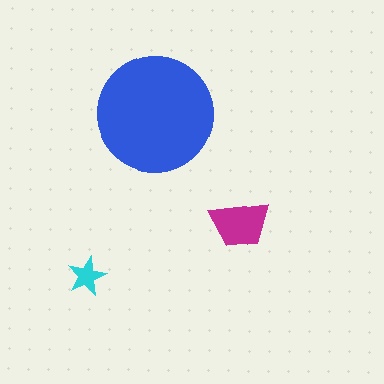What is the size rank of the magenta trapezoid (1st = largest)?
2nd.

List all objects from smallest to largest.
The cyan star, the magenta trapezoid, the blue circle.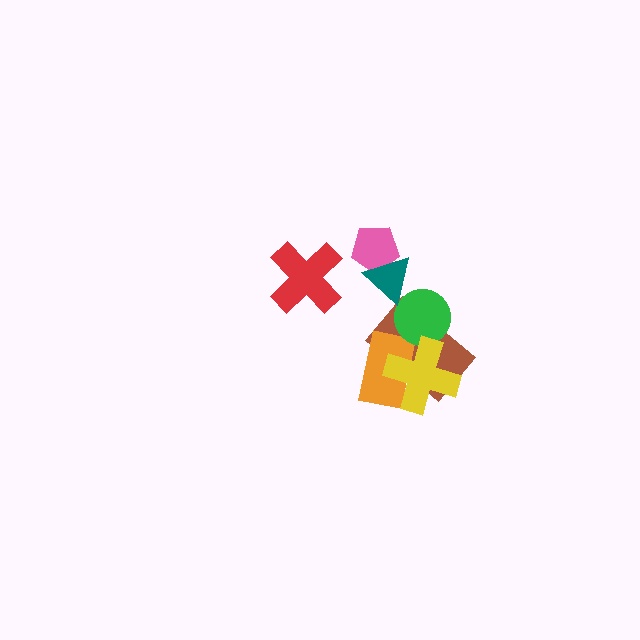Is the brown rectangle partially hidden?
Yes, it is partially covered by another shape.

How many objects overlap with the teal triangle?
1 object overlaps with the teal triangle.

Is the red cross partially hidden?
No, no other shape covers it.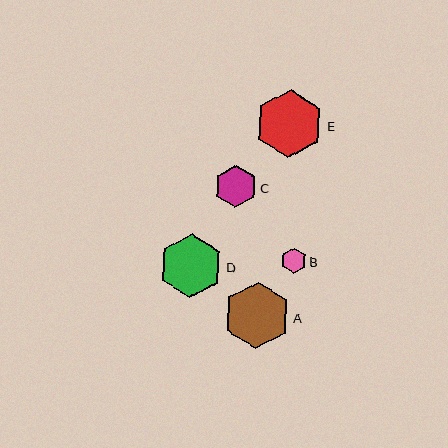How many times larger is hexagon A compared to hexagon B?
Hexagon A is approximately 2.6 times the size of hexagon B.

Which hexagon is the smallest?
Hexagon B is the smallest with a size of approximately 26 pixels.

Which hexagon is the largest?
Hexagon E is the largest with a size of approximately 69 pixels.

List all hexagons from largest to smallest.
From largest to smallest: E, A, D, C, B.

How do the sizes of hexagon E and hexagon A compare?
Hexagon E and hexagon A are approximately the same size.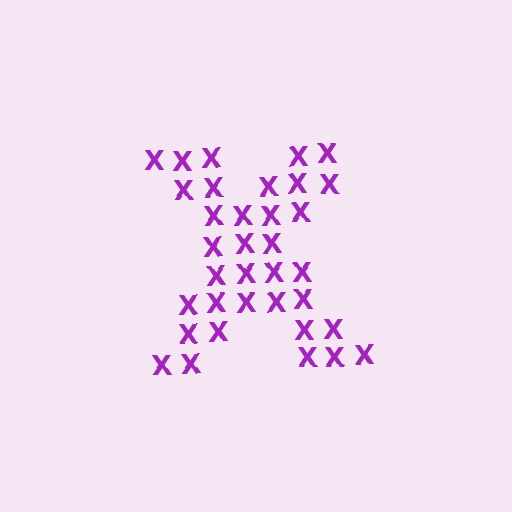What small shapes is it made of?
It is made of small letter X's.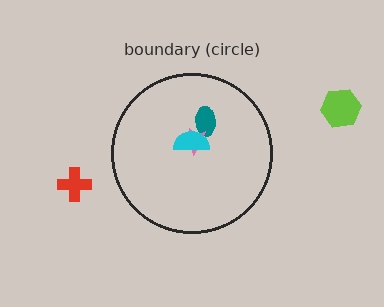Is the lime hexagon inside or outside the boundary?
Outside.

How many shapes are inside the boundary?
3 inside, 2 outside.